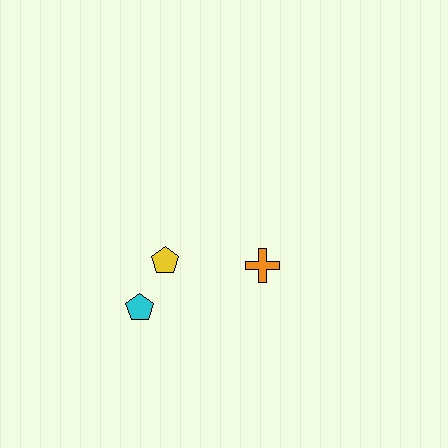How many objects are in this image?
There are 3 objects.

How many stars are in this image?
There are no stars.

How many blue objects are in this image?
There are no blue objects.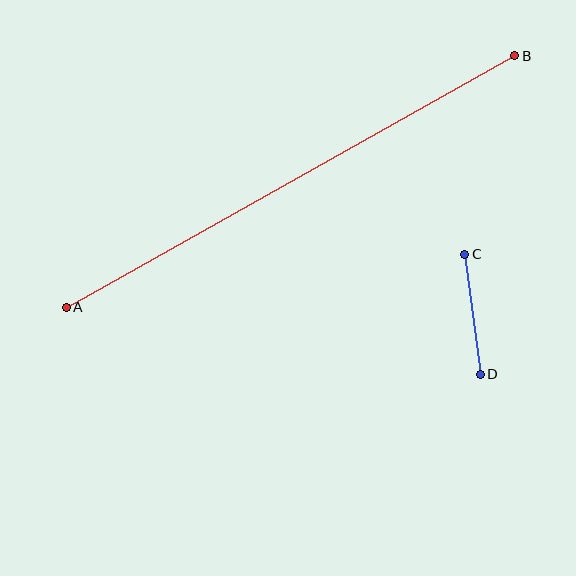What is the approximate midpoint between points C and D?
The midpoint is at approximately (473, 314) pixels.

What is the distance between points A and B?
The distance is approximately 514 pixels.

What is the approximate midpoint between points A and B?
The midpoint is at approximately (291, 182) pixels.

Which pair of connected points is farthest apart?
Points A and B are farthest apart.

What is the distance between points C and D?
The distance is approximately 121 pixels.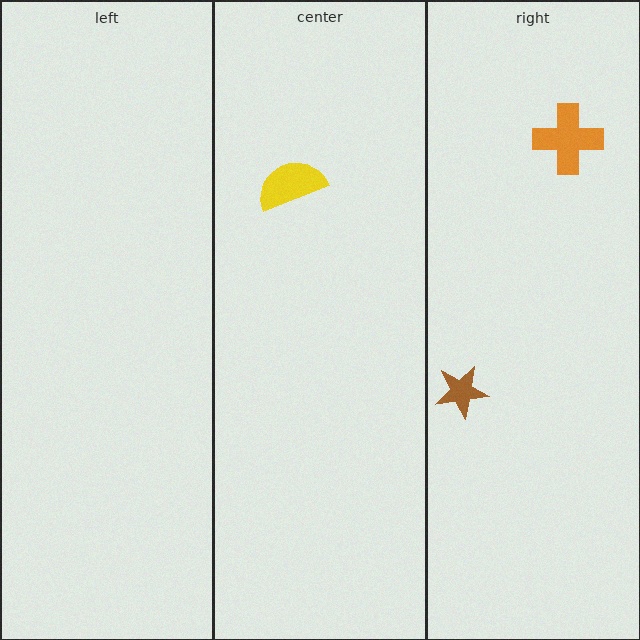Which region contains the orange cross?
The right region.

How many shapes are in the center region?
1.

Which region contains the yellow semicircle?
The center region.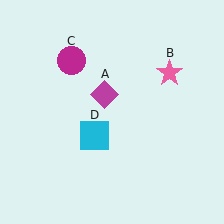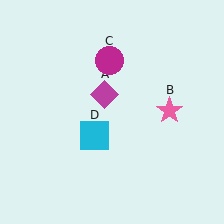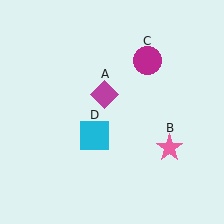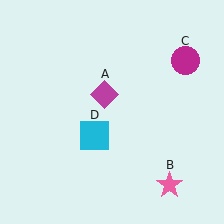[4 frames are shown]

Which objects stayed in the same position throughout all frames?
Magenta diamond (object A) and cyan square (object D) remained stationary.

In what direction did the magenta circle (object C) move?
The magenta circle (object C) moved right.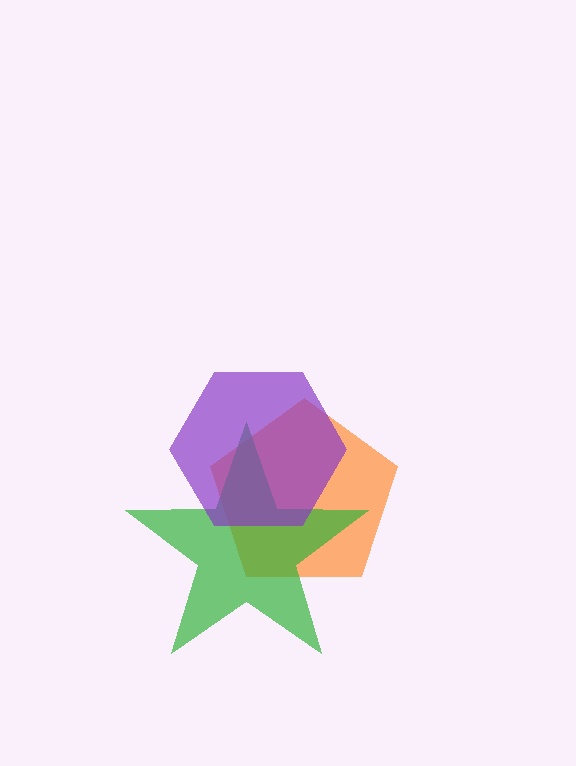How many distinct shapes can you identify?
There are 3 distinct shapes: an orange pentagon, a green star, a purple hexagon.